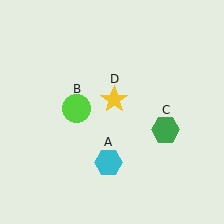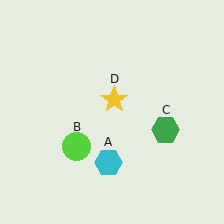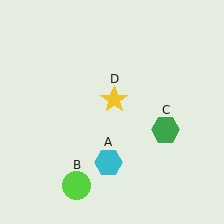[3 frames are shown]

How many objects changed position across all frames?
1 object changed position: lime circle (object B).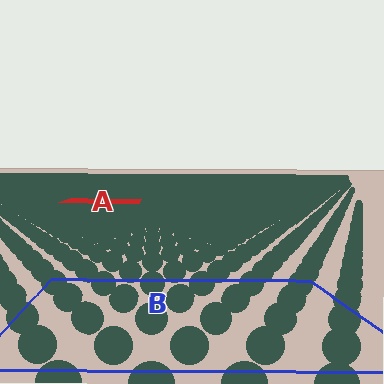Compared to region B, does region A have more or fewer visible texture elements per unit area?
Region A has more texture elements per unit area — they are packed more densely because it is farther away.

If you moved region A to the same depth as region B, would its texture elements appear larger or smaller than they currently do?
They would appear larger. At a closer depth, the same texture elements are projected at a bigger on-screen size.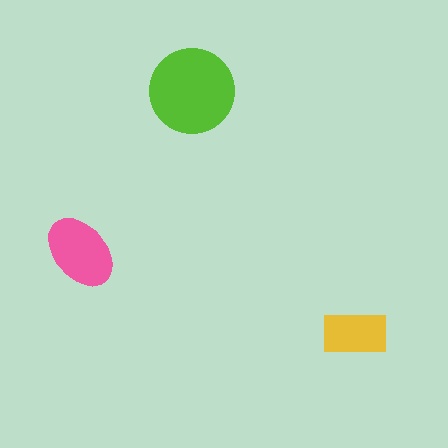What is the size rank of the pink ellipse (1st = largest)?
2nd.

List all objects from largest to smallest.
The lime circle, the pink ellipse, the yellow rectangle.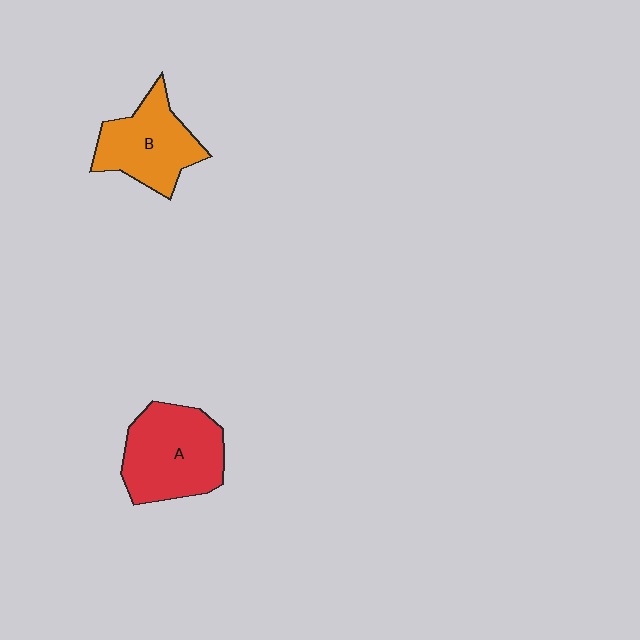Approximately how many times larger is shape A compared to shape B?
Approximately 1.2 times.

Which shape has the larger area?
Shape A (red).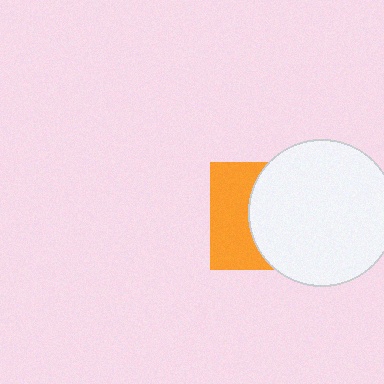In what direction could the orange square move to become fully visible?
The orange square could move left. That would shift it out from behind the white circle entirely.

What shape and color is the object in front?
The object in front is a white circle.